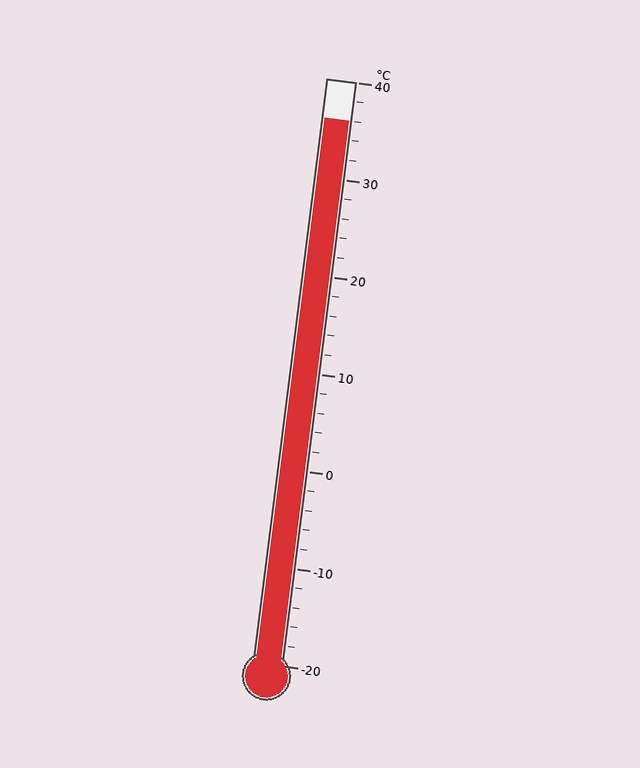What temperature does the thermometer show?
The thermometer shows approximately 36°C.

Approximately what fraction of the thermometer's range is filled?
The thermometer is filled to approximately 95% of its range.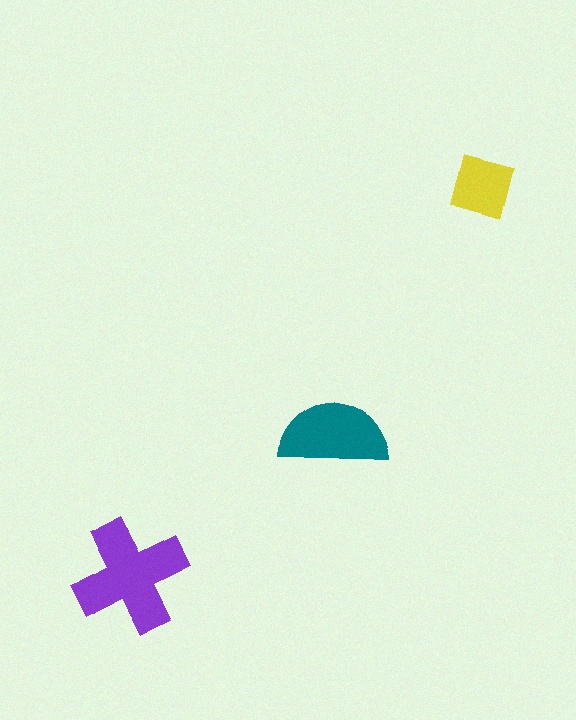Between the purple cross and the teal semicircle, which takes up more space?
The purple cross.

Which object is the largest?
The purple cross.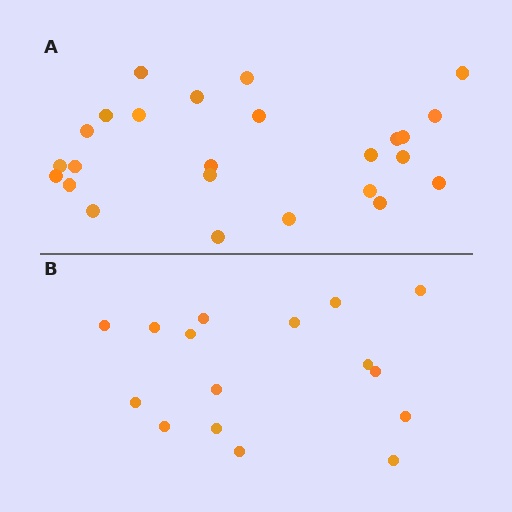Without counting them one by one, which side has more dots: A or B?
Region A (the top region) has more dots.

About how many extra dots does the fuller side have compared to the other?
Region A has roughly 8 or so more dots than region B.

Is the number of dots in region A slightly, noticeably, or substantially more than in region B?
Region A has substantially more. The ratio is roughly 1.6 to 1.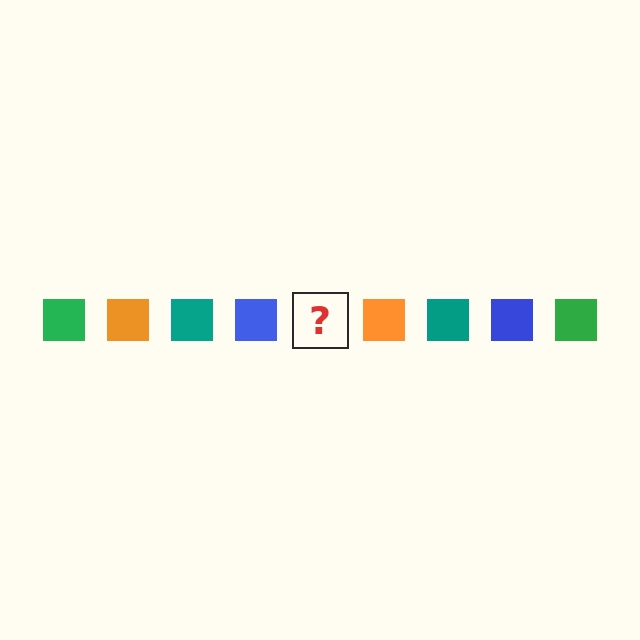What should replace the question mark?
The question mark should be replaced with a green square.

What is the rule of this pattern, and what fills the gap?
The rule is that the pattern cycles through green, orange, teal, blue squares. The gap should be filled with a green square.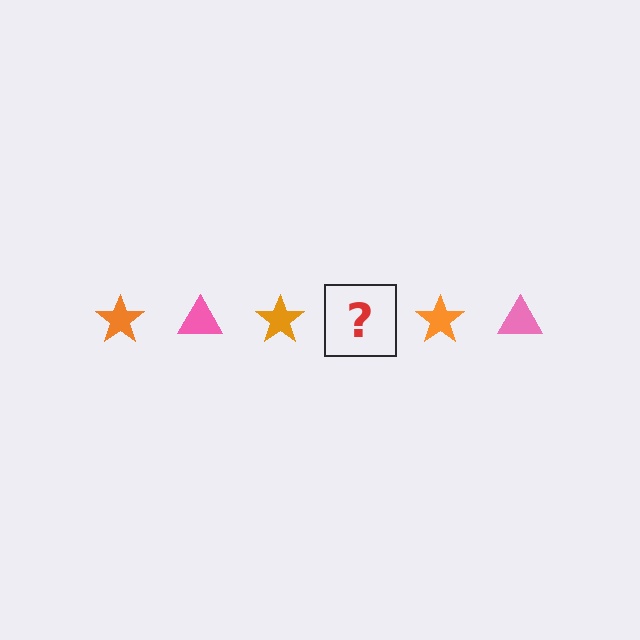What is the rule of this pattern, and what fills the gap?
The rule is that the pattern alternates between orange star and pink triangle. The gap should be filled with a pink triangle.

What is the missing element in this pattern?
The missing element is a pink triangle.